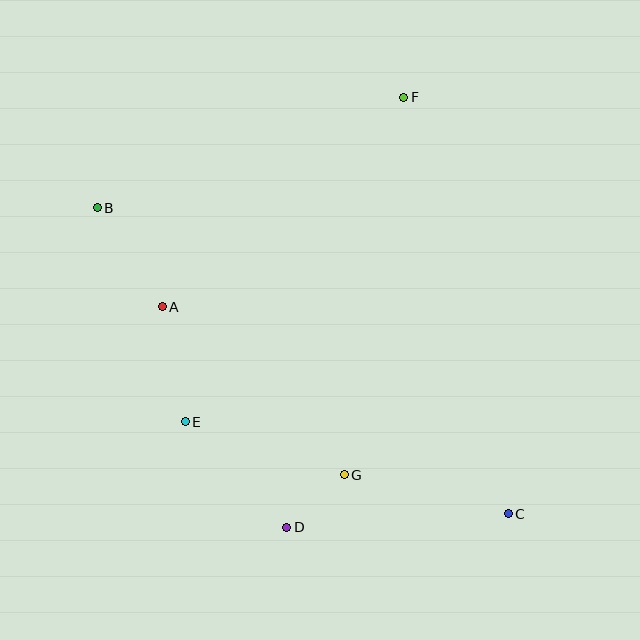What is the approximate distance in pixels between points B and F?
The distance between B and F is approximately 326 pixels.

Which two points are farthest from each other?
Points B and C are farthest from each other.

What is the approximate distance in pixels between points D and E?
The distance between D and E is approximately 146 pixels.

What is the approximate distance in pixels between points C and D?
The distance between C and D is approximately 222 pixels.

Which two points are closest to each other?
Points D and G are closest to each other.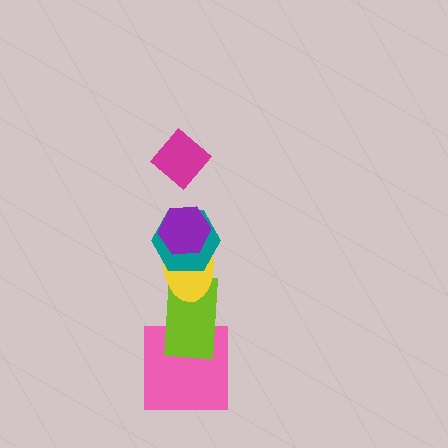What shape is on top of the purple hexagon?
The magenta diamond is on top of the purple hexagon.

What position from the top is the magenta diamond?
The magenta diamond is 1st from the top.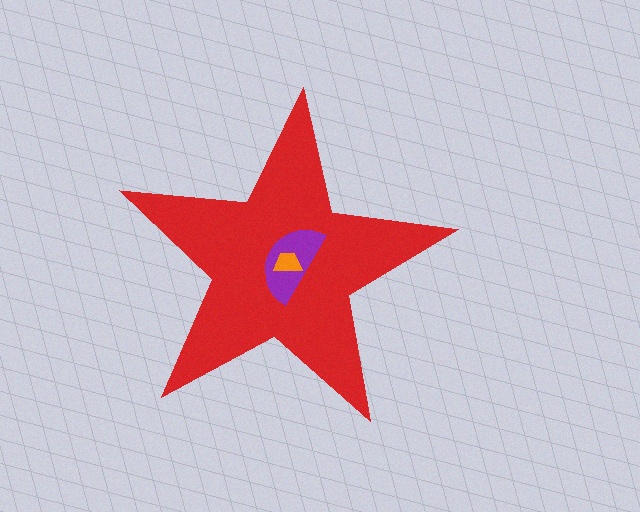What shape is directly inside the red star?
The purple semicircle.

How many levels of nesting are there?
3.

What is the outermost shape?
The red star.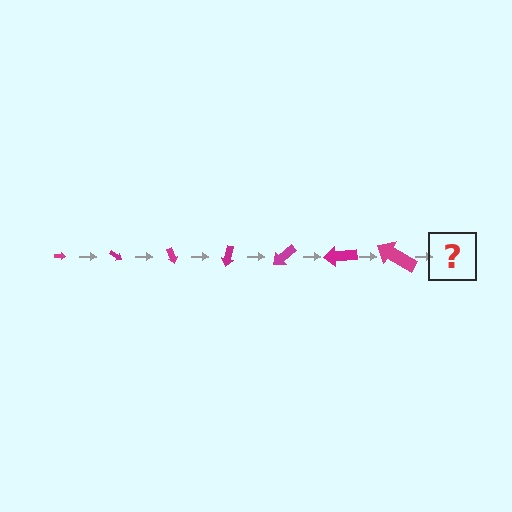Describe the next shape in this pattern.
It should be an arrow, larger than the previous one and rotated 245 degrees from the start.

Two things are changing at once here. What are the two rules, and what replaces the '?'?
The two rules are that the arrow grows larger each step and it rotates 35 degrees each step. The '?' should be an arrow, larger than the previous one and rotated 245 degrees from the start.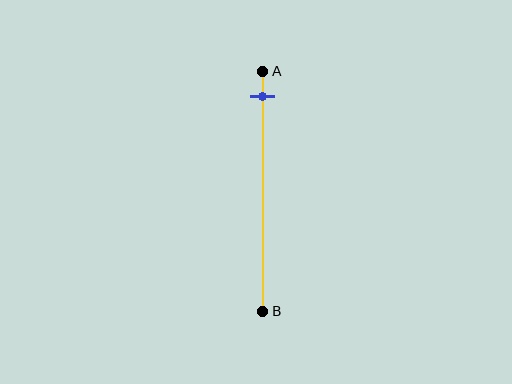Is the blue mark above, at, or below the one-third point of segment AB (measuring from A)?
The blue mark is above the one-third point of segment AB.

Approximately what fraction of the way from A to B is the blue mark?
The blue mark is approximately 10% of the way from A to B.